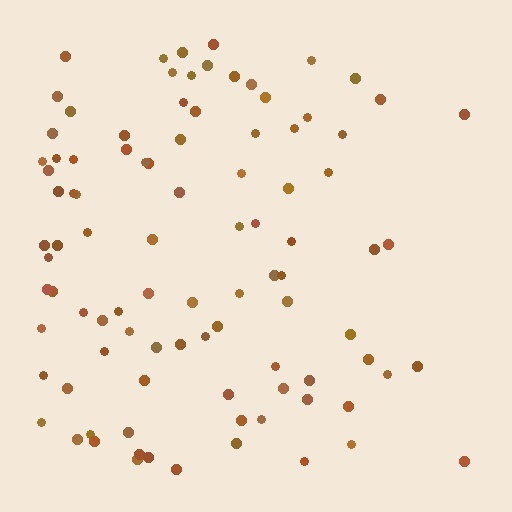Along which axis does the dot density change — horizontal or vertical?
Horizontal.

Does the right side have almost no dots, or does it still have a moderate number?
Still a moderate number, just noticeably fewer than the left.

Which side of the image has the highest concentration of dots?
The left.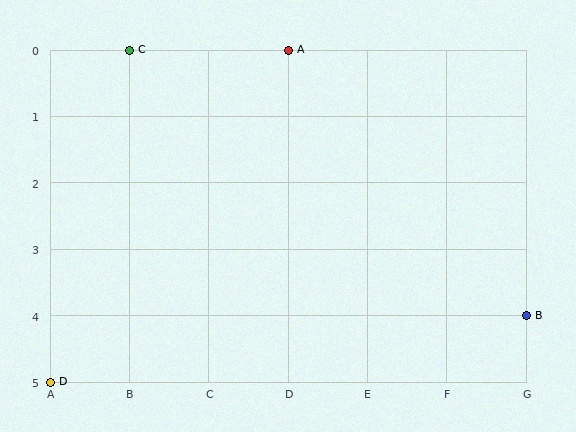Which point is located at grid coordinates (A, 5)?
Point D is at (A, 5).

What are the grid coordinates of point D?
Point D is at grid coordinates (A, 5).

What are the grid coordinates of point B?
Point B is at grid coordinates (G, 4).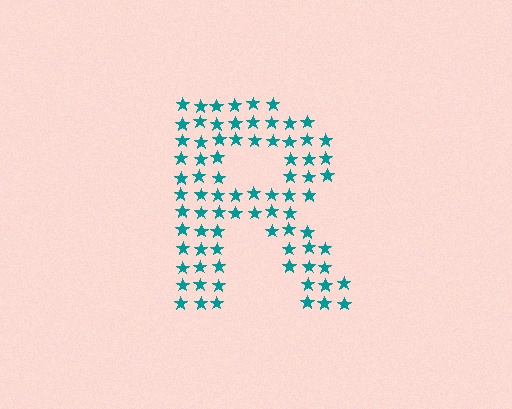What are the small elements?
The small elements are stars.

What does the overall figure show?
The overall figure shows the letter R.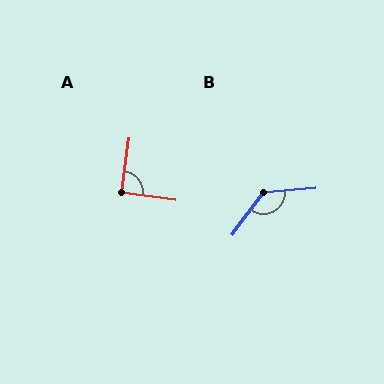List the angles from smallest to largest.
A (89°), B (131°).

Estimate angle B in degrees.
Approximately 131 degrees.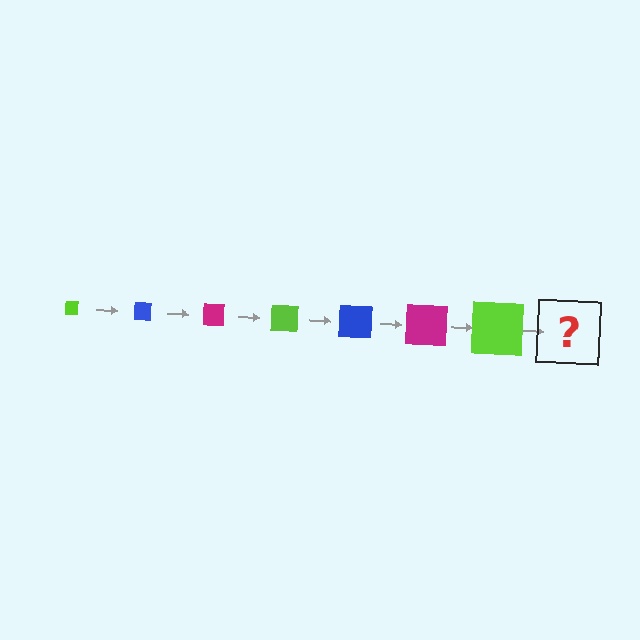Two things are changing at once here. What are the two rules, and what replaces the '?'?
The two rules are that the square grows larger each step and the color cycles through lime, blue, and magenta. The '?' should be a blue square, larger than the previous one.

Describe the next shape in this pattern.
It should be a blue square, larger than the previous one.